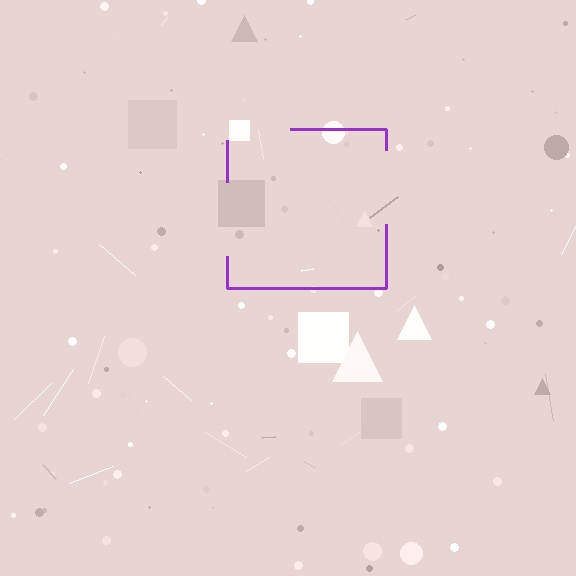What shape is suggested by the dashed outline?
The dashed outline suggests a square.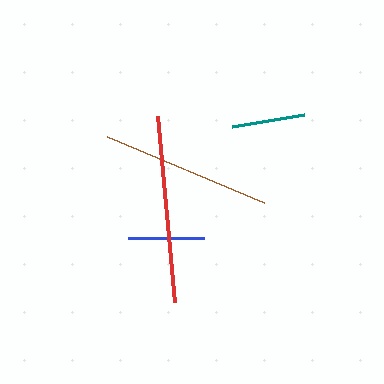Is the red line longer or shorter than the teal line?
The red line is longer than the teal line.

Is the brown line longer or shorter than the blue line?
The brown line is longer than the blue line.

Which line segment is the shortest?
The teal line is the shortest at approximately 73 pixels.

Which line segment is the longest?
The red line is the longest at approximately 187 pixels.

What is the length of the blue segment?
The blue segment is approximately 77 pixels long.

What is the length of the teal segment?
The teal segment is approximately 73 pixels long.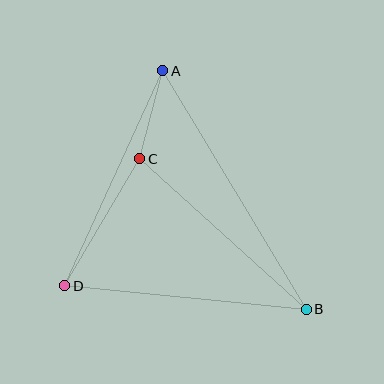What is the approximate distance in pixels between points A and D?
The distance between A and D is approximately 237 pixels.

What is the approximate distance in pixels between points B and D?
The distance between B and D is approximately 243 pixels.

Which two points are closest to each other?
Points A and C are closest to each other.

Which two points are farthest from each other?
Points A and B are farthest from each other.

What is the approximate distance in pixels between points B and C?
The distance between B and C is approximately 224 pixels.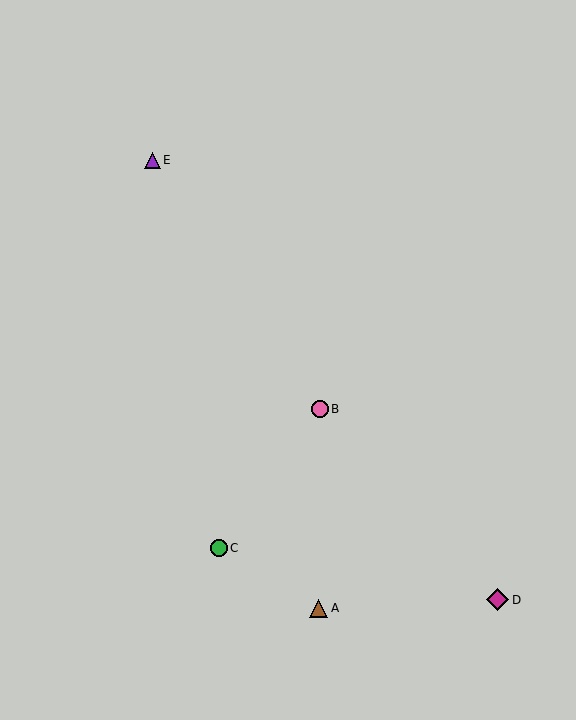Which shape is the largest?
The magenta diamond (labeled D) is the largest.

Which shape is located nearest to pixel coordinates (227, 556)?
The green circle (labeled C) at (219, 548) is nearest to that location.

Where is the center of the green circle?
The center of the green circle is at (219, 548).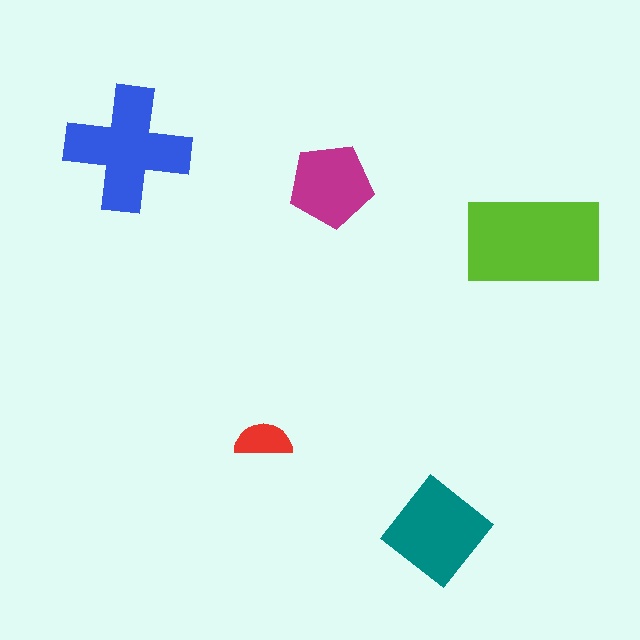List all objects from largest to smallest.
The lime rectangle, the blue cross, the teal diamond, the magenta pentagon, the red semicircle.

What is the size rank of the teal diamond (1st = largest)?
3rd.